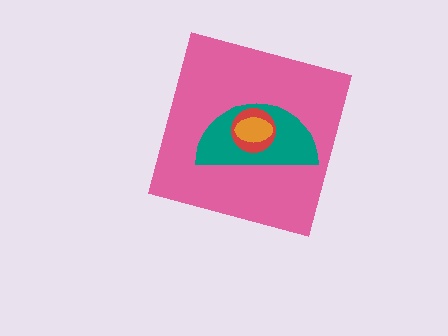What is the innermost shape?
The orange ellipse.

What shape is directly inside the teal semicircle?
The red circle.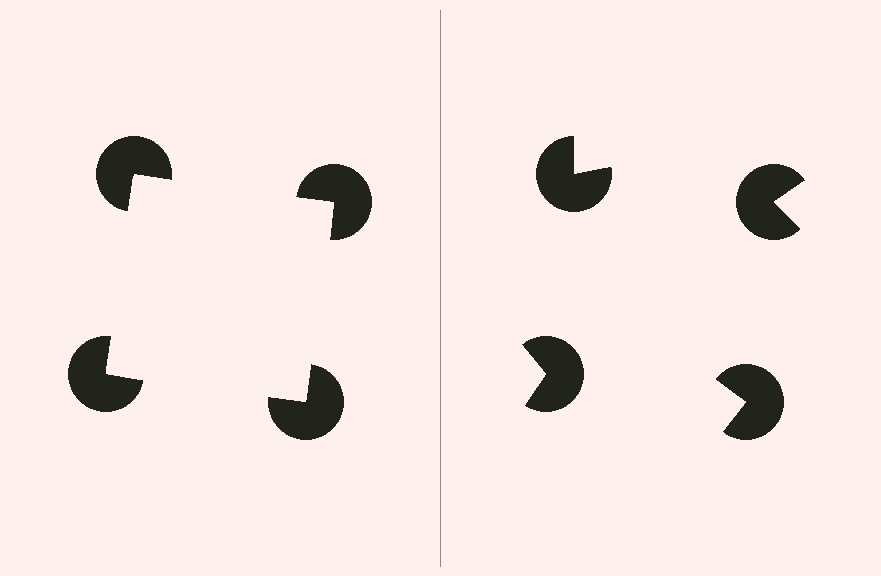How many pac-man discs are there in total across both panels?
8 — 4 on each side.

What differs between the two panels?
The pac-man discs are positioned identically on both sides; only the wedge orientations differ. On the left they align to a square; on the right they are misaligned.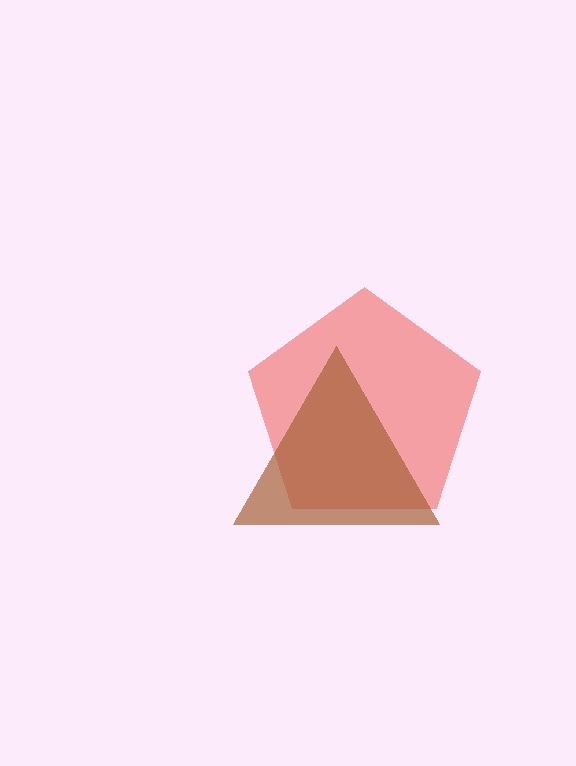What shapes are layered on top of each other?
The layered shapes are: a red pentagon, a brown triangle.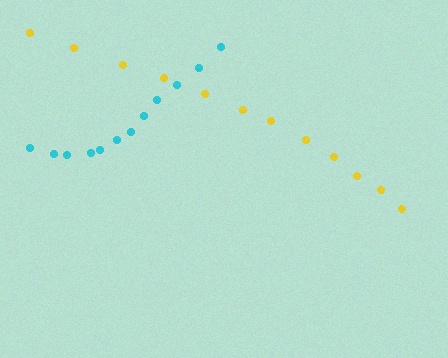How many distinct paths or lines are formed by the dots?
There are 2 distinct paths.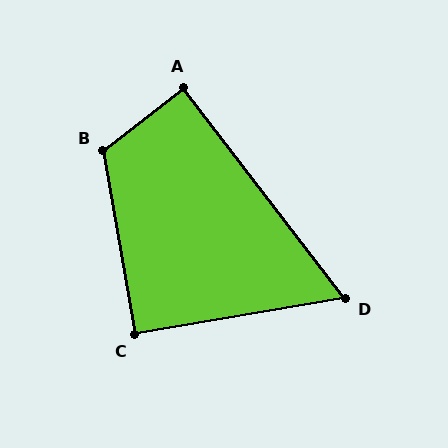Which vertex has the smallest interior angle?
D, at approximately 62 degrees.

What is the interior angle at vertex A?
Approximately 90 degrees (approximately right).